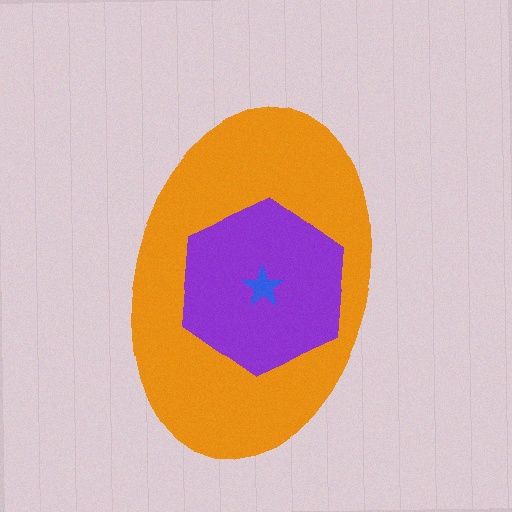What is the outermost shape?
The orange ellipse.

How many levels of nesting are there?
3.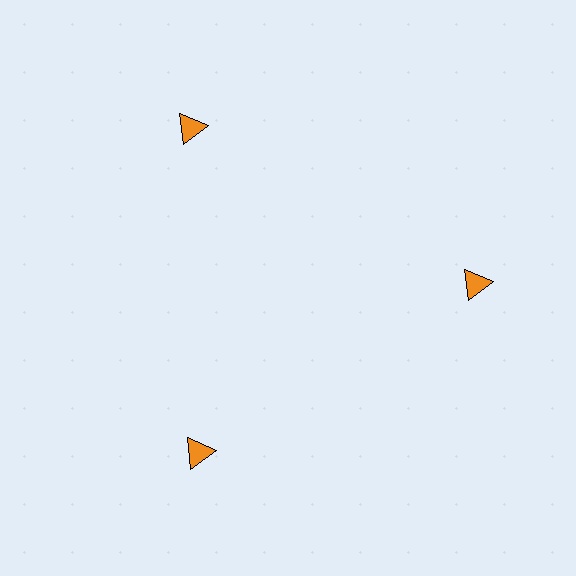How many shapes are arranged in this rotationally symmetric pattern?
There are 3 shapes, arranged in 3 groups of 1.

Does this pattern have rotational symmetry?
Yes, this pattern has 3-fold rotational symmetry. It looks the same after rotating 120 degrees around the center.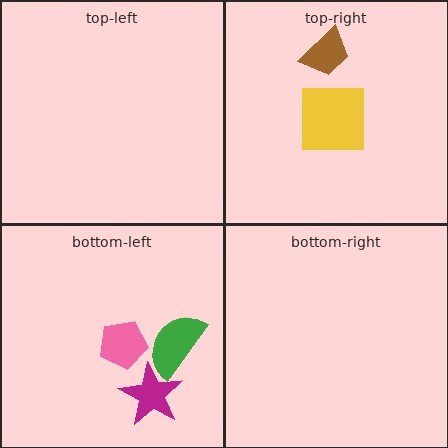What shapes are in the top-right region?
The brown trapezoid, the yellow square.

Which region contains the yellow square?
The top-right region.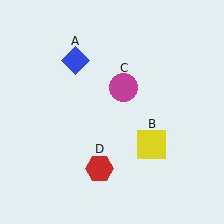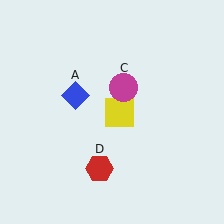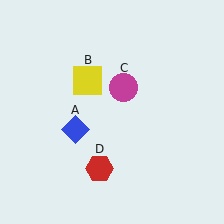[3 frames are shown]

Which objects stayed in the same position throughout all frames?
Magenta circle (object C) and red hexagon (object D) remained stationary.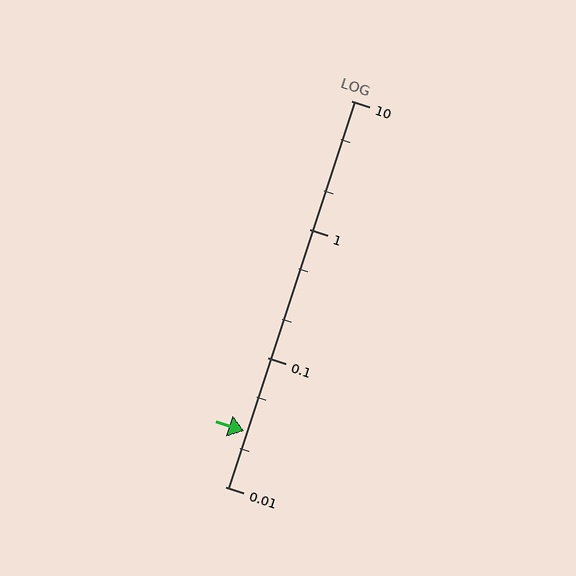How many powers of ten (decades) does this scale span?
The scale spans 3 decades, from 0.01 to 10.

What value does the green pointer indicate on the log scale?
The pointer indicates approximately 0.027.